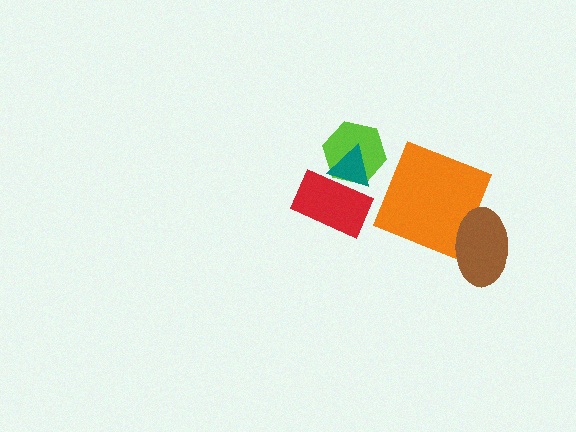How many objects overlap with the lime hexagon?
2 objects overlap with the lime hexagon.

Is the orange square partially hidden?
Yes, it is partially covered by another shape.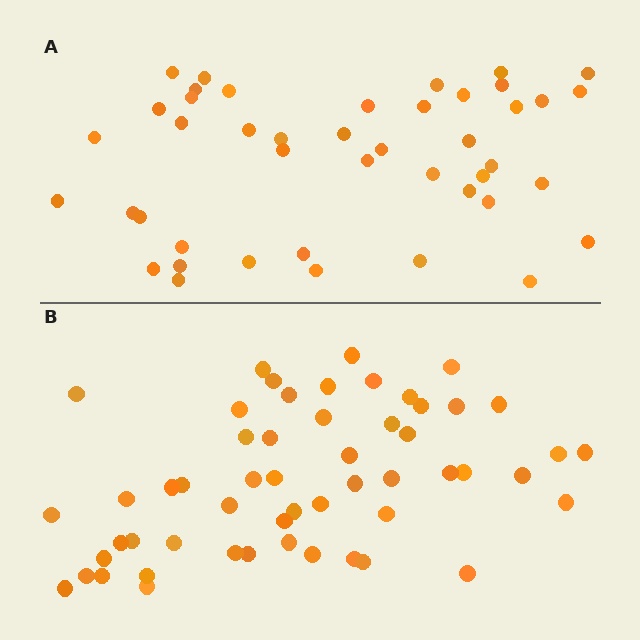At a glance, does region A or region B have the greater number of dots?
Region B (the bottom region) has more dots.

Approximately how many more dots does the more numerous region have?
Region B has roughly 10 or so more dots than region A.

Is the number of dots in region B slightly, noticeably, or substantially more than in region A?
Region B has only slightly more — the two regions are fairly close. The ratio is roughly 1.2 to 1.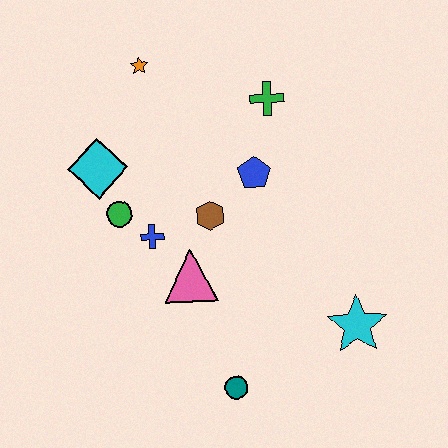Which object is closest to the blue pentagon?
The brown hexagon is closest to the blue pentagon.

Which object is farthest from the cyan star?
The orange star is farthest from the cyan star.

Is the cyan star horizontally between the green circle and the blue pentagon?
No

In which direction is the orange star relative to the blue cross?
The orange star is above the blue cross.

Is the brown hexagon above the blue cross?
Yes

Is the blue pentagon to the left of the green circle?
No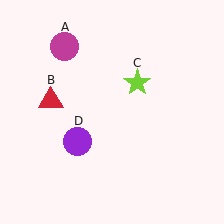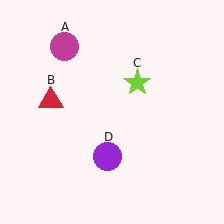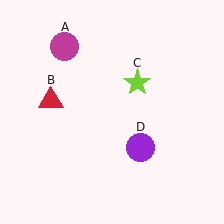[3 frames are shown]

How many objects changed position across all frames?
1 object changed position: purple circle (object D).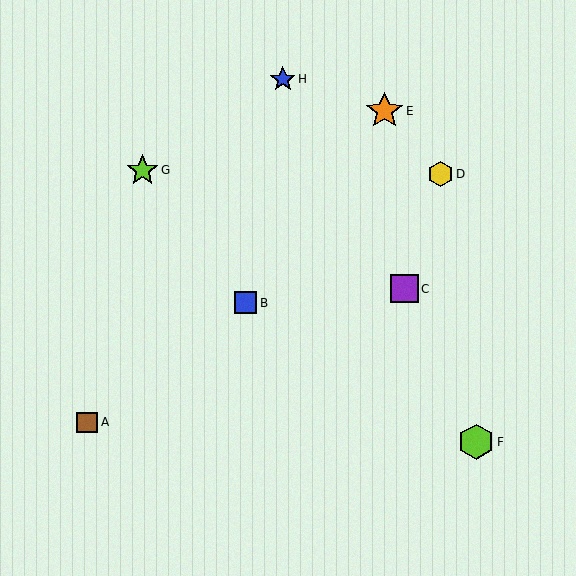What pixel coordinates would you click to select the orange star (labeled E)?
Click at (385, 111) to select the orange star E.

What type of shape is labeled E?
Shape E is an orange star.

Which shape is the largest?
The orange star (labeled E) is the largest.